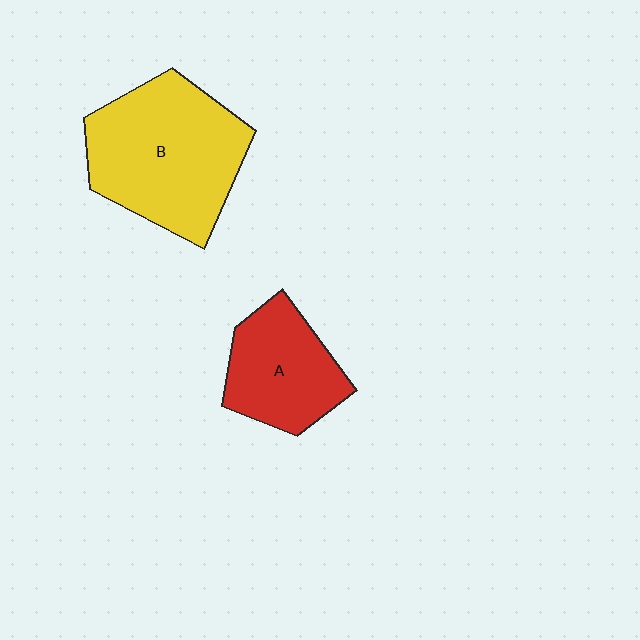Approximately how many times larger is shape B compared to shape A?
Approximately 1.7 times.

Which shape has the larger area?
Shape B (yellow).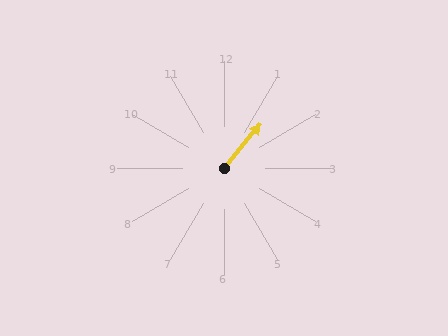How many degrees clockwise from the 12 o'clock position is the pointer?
Approximately 39 degrees.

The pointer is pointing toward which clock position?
Roughly 1 o'clock.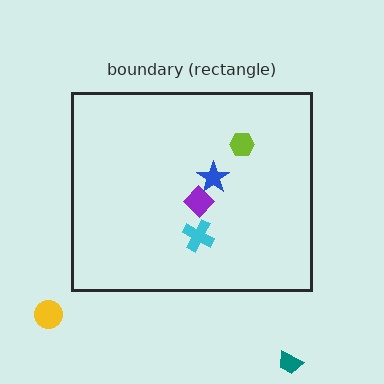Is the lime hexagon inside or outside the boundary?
Inside.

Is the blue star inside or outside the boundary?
Inside.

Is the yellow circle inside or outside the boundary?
Outside.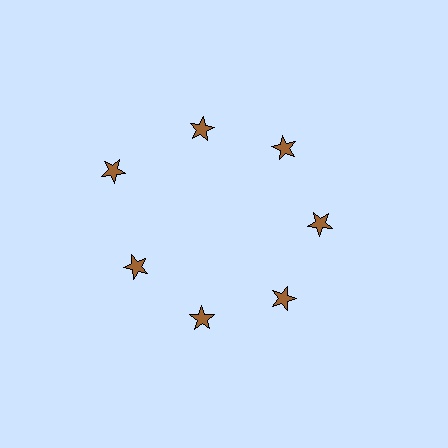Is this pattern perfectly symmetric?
No. The 7 brown stars are arranged in a ring, but one element near the 10 o'clock position is pushed outward from the center, breaking the 7-fold rotational symmetry.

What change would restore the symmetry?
The symmetry would be restored by moving it inward, back onto the ring so that all 7 stars sit at equal angles and equal distance from the center.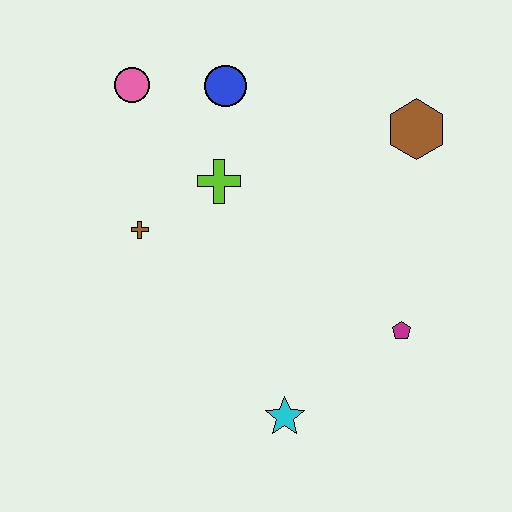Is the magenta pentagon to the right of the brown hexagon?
No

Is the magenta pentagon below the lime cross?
Yes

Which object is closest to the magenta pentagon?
The cyan star is closest to the magenta pentagon.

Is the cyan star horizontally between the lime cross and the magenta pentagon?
Yes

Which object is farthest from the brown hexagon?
The cyan star is farthest from the brown hexagon.